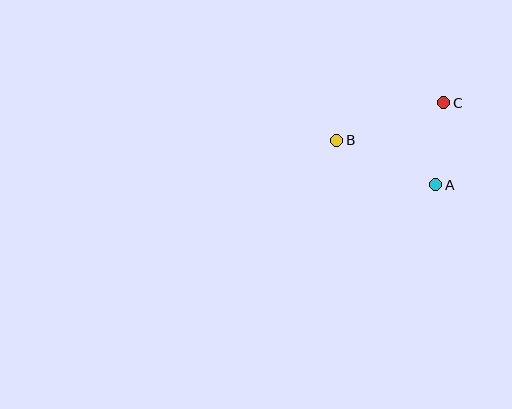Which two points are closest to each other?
Points A and C are closest to each other.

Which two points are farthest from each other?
Points B and C are farthest from each other.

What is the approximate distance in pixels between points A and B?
The distance between A and B is approximately 108 pixels.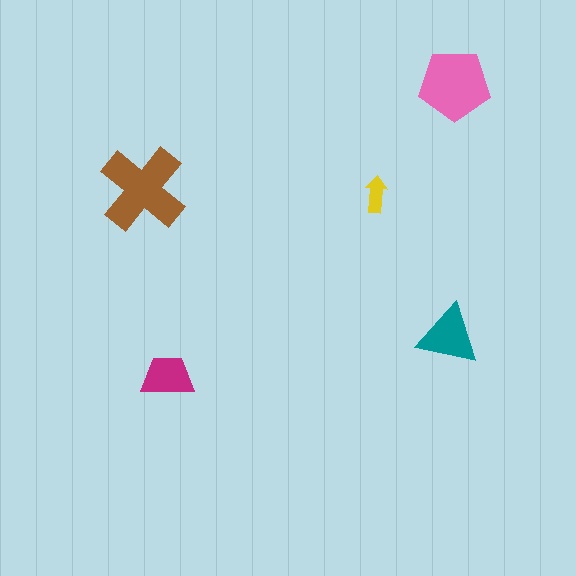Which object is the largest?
The brown cross.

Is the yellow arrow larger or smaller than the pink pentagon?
Smaller.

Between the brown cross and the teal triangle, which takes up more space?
The brown cross.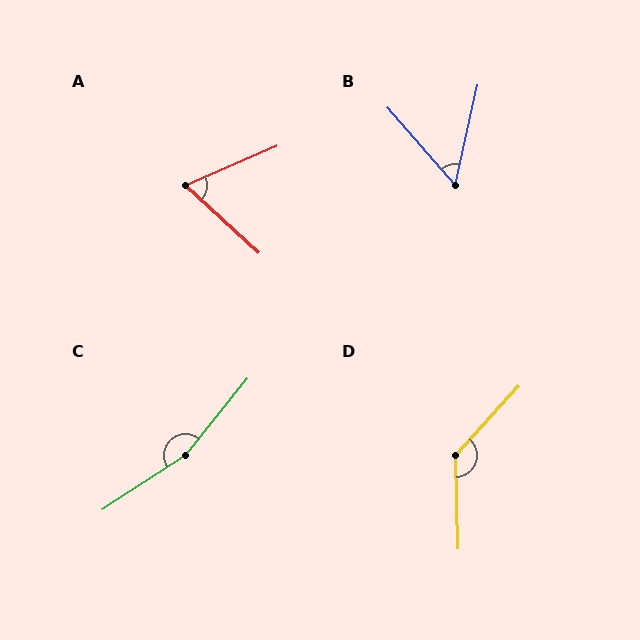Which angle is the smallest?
B, at approximately 54 degrees.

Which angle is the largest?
C, at approximately 162 degrees.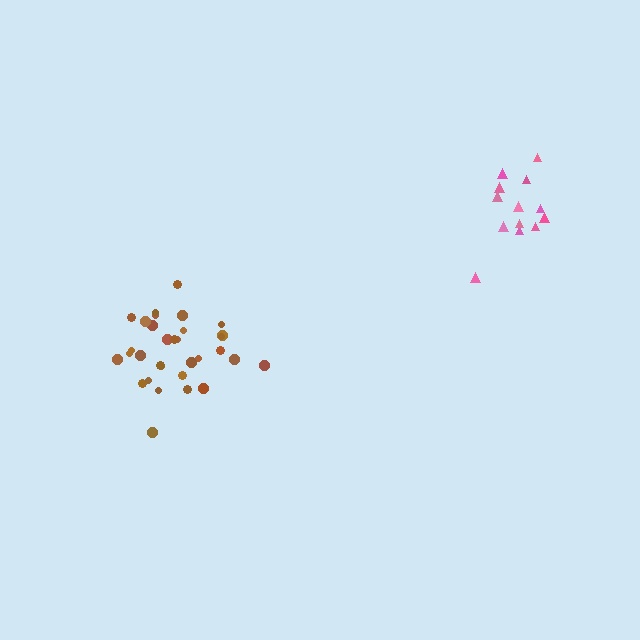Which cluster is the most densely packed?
Brown.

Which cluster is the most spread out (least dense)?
Pink.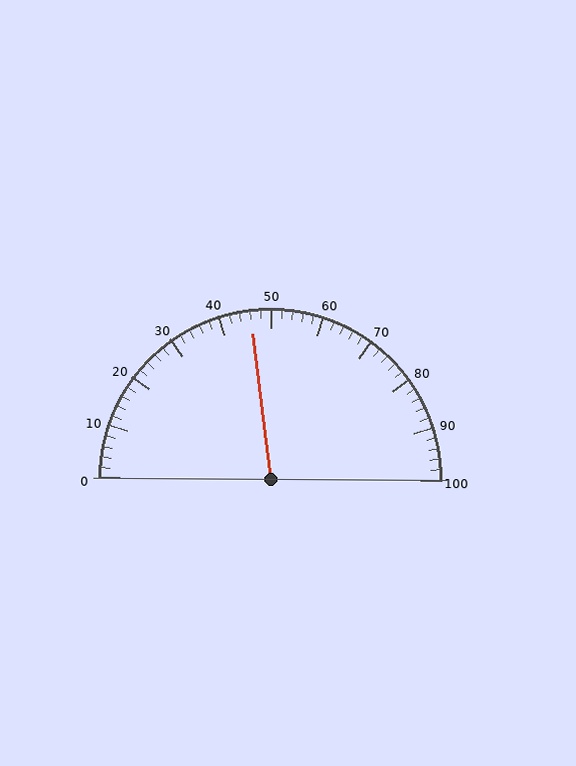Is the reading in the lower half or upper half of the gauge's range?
The reading is in the lower half of the range (0 to 100).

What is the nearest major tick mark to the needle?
The nearest major tick mark is 50.